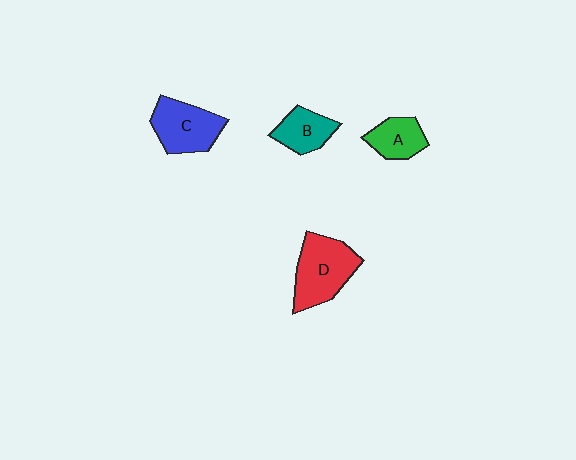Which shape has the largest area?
Shape D (red).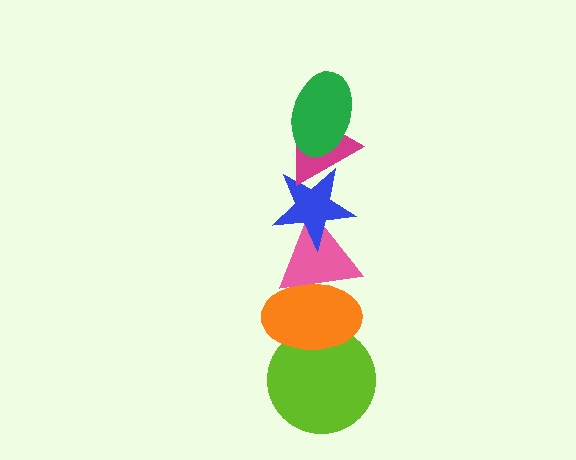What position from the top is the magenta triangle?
The magenta triangle is 2nd from the top.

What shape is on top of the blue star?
The magenta triangle is on top of the blue star.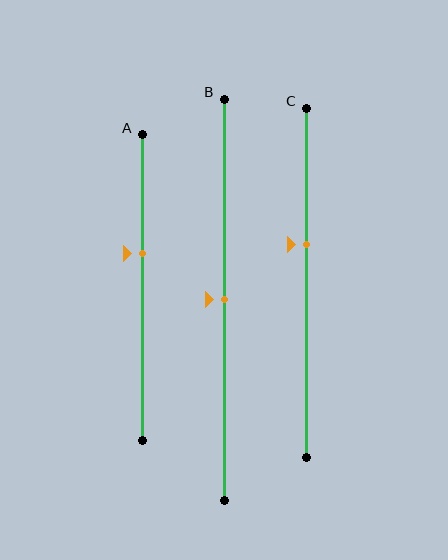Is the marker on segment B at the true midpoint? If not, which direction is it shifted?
Yes, the marker on segment B is at the true midpoint.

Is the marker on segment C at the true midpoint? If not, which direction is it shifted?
No, the marker on segment C is shifted upward by about 11% of the segment length.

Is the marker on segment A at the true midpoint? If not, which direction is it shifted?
No, the marker on segment A is shifted upward by about 11% of the segment length.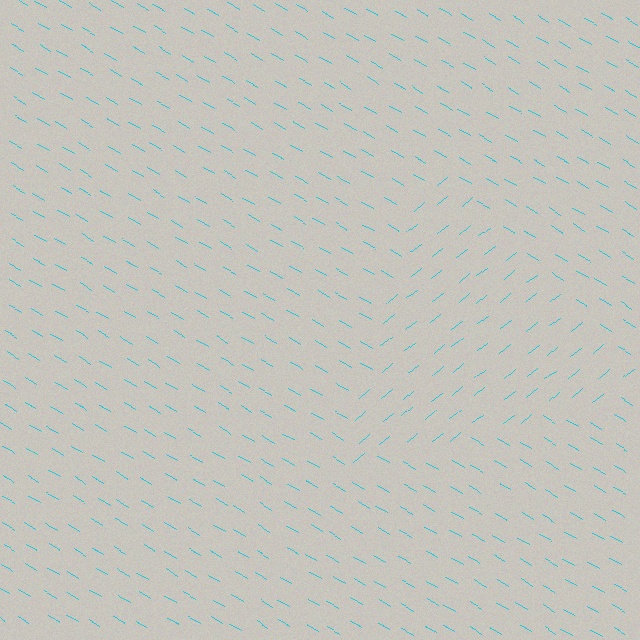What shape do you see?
I see a triangle.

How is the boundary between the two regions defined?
The boundary is defined purely by a change in line orientation (approximately 68 degrees difference). All lines are the same color and thickness.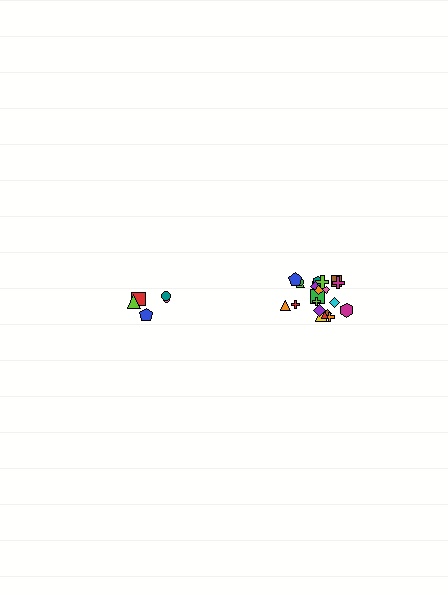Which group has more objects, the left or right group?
The right group.